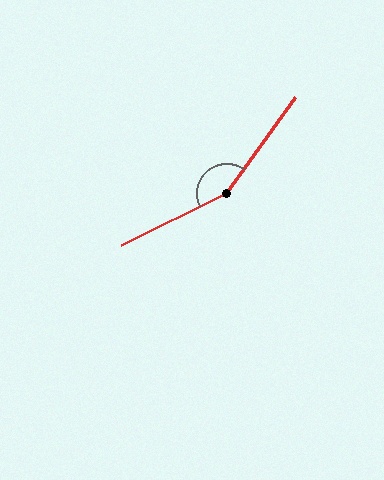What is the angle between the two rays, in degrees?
Approximately 152 degrees.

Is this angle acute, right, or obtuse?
It is obtuse.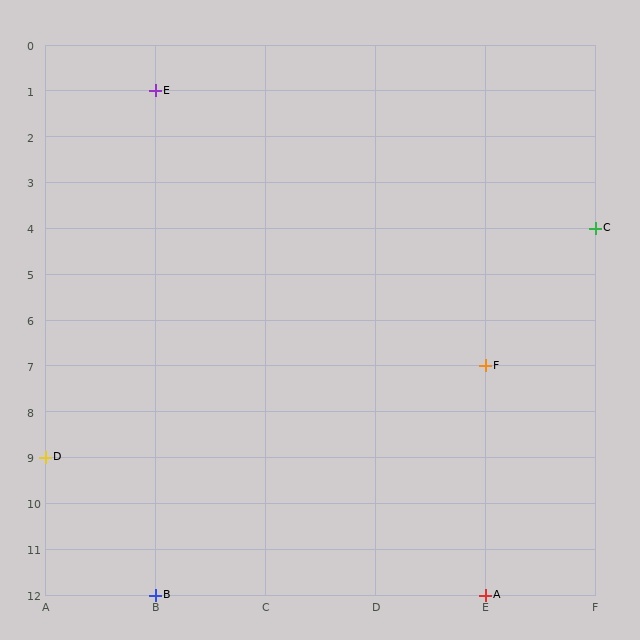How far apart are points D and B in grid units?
Points D and B are 1 column and 3 rows apart (about 3.2 grid units diagonally).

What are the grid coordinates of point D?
Point D is at grid coordinates (A, 9).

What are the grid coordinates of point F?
Point F is at grid coordinates (E, 7).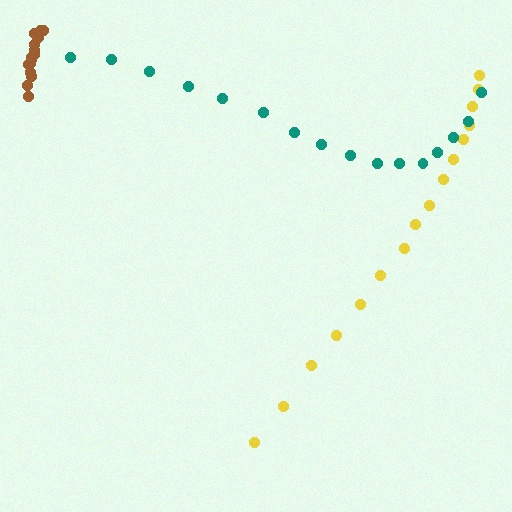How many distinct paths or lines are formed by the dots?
There are 3 distinct paths.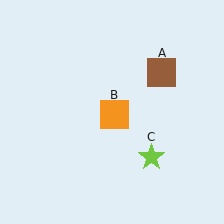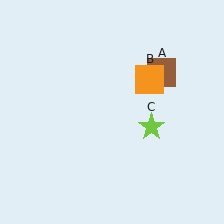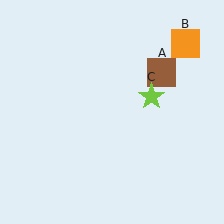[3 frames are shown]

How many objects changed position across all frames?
2 objects changed position: orange square (object B), lime star (object C).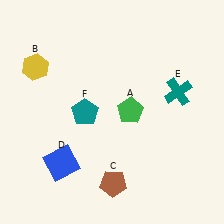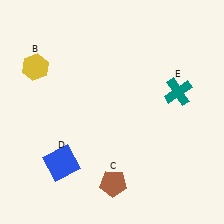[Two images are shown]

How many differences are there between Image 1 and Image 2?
There are 2 differences between the two images.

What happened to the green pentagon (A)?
The green pentagon (A) was removed in Image 2. It was in the top-right area of Image 1.